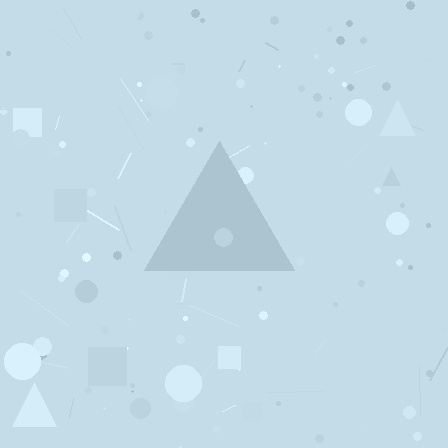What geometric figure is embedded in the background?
A triangle is embedded in the background.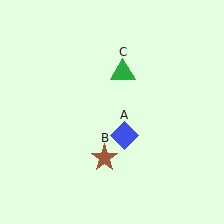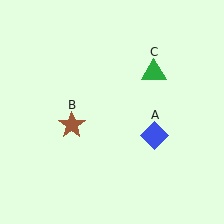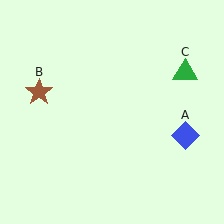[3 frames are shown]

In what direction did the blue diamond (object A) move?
The blue diamond (object A) moved right.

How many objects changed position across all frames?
3 objects changed position: blue diamond (object A), brown star (object B), green triangle (object C).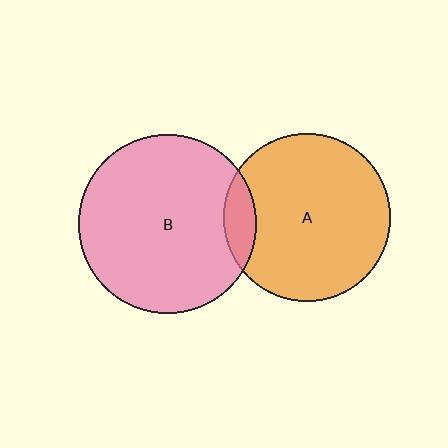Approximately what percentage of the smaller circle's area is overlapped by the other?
Approximately 10%.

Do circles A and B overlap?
Yes.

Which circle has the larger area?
Circle B (pink).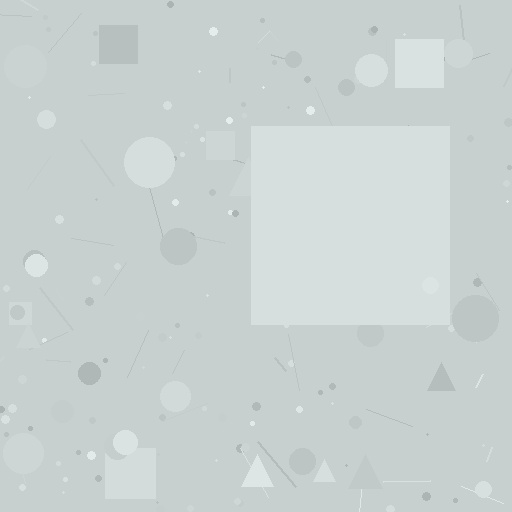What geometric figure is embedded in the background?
A square is embedded in the background.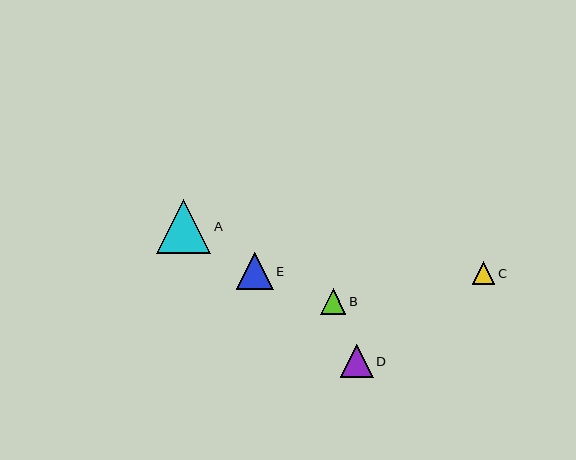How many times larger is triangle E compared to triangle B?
Triangle E is approximately 1.4 times the size of triangle B.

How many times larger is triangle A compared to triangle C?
Triangle A is approximately 2.4 times the size of triangle C.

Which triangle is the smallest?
Triangle C is the smallest with a size of approximately 23 pixels.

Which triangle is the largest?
Triangle A is the largest with a size of approximately 54 pixels.